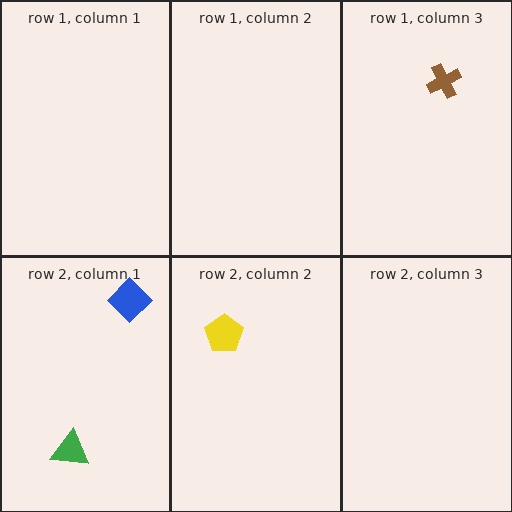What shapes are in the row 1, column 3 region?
The brown cross.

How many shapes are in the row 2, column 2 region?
1.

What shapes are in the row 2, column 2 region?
The yellow pentagon.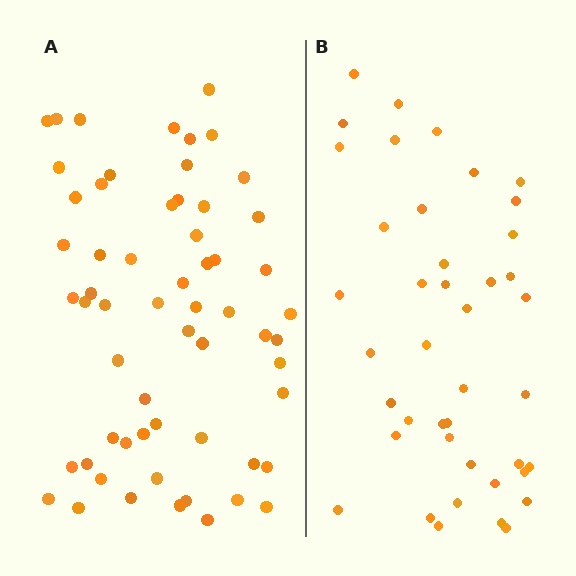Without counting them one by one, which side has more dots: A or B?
Region A (the left region) has more dots.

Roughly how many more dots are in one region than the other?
Region A has approximately 20 more dots than region B.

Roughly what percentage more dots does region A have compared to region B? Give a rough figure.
About 45% more.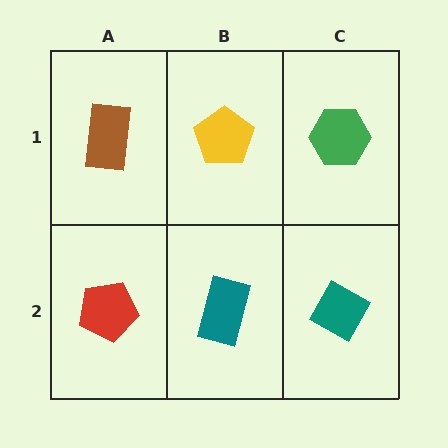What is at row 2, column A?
A red pentagon.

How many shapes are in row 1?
3 shapes.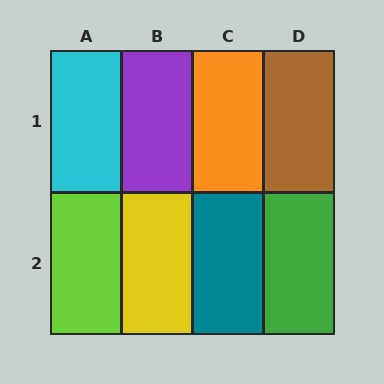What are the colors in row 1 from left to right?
Cyan, purple, orange, brown.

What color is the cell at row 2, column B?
Yellow.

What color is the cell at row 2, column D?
Green.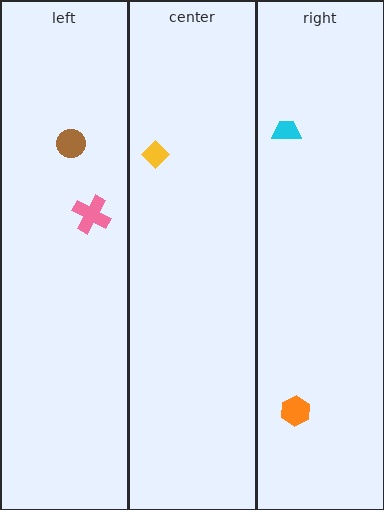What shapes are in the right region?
The cyan trapezoid, the orange hexagon.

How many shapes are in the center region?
1.